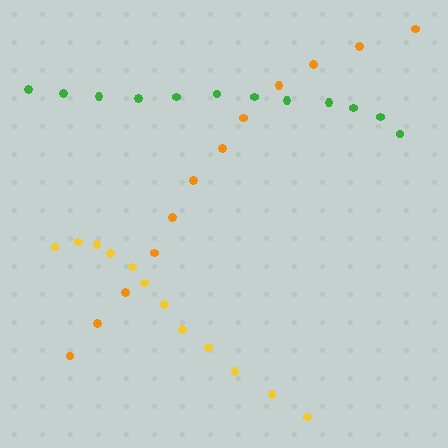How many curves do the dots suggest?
There are 3 distinct paths.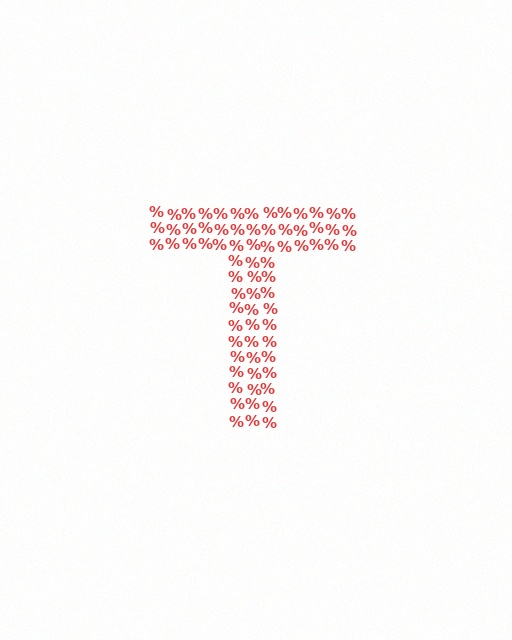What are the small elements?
The small elements are percent signs.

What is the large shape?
The large shape is the letter T.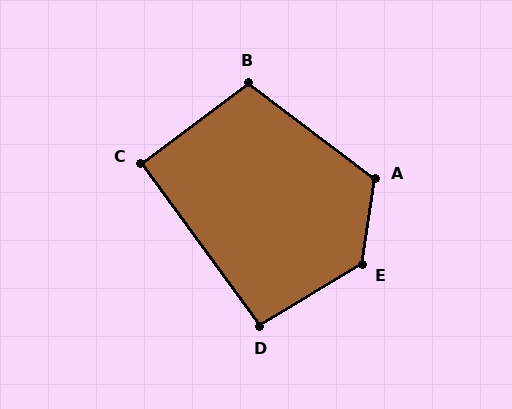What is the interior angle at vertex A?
Approximately 118 degrees (obtuse).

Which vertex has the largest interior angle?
E, at approximately 130 degrees.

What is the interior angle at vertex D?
Approximately 95 degrees (obtuse).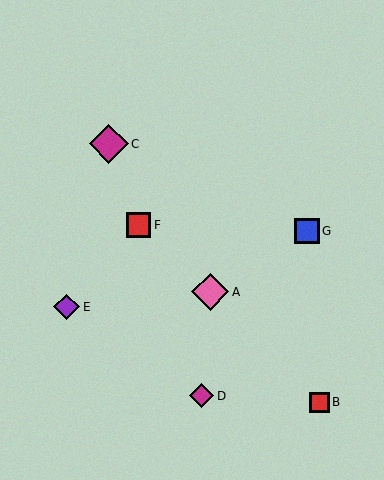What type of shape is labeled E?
Shape E is a purple diamond.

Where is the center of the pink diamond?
The center of the pink diamond is at (210, 292).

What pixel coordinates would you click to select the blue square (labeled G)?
Click at (307, 231) to select the blue square G.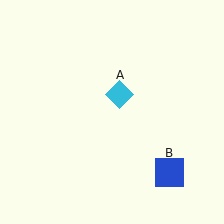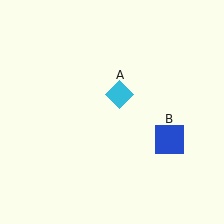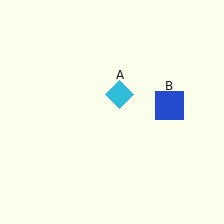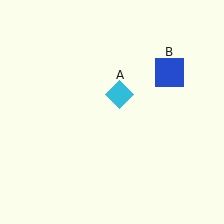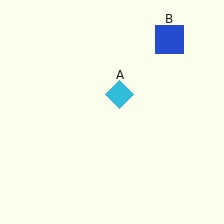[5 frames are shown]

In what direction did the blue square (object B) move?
The blue square (object B) moved up.